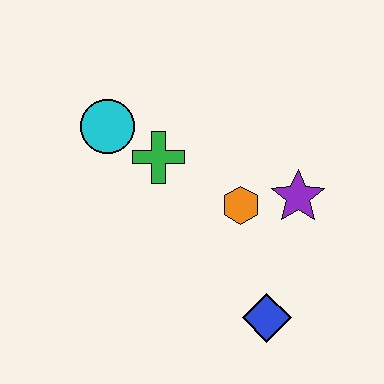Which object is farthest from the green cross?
The blue diamond is farthest from the green cross.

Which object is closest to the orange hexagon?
The purple star is closest to the orange hexagon.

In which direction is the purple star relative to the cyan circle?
The purple star is to the right of the cyan circle.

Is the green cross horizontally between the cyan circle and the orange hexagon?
Yes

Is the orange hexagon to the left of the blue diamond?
Yes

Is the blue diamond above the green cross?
No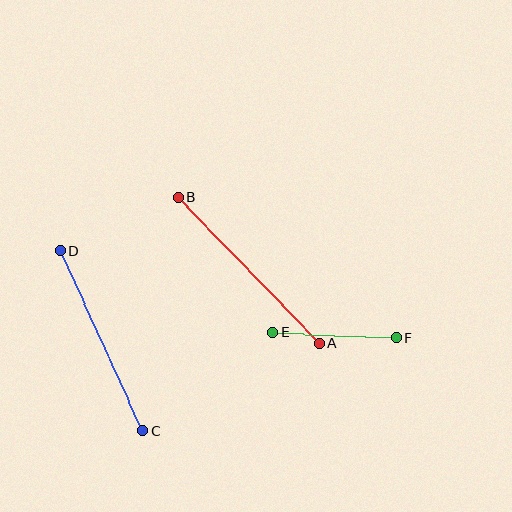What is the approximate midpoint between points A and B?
The midpoint is at approximately (249, 270) pixels.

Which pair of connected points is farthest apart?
Points A and B are farthest apart.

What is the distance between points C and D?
The distance is approximately 197 pixels.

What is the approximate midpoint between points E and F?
The midpoint is at approximately (335, 335) pixels.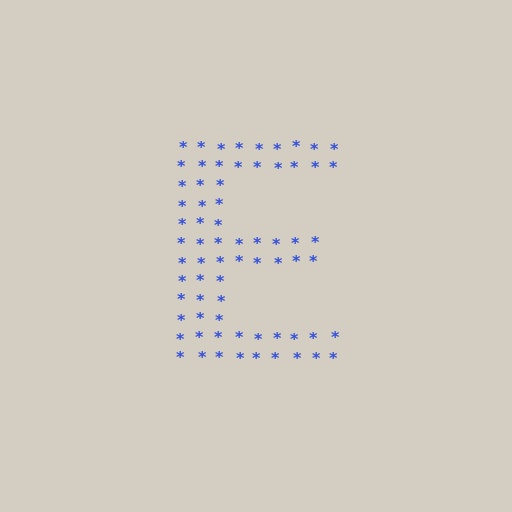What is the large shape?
The large shape is the letter E.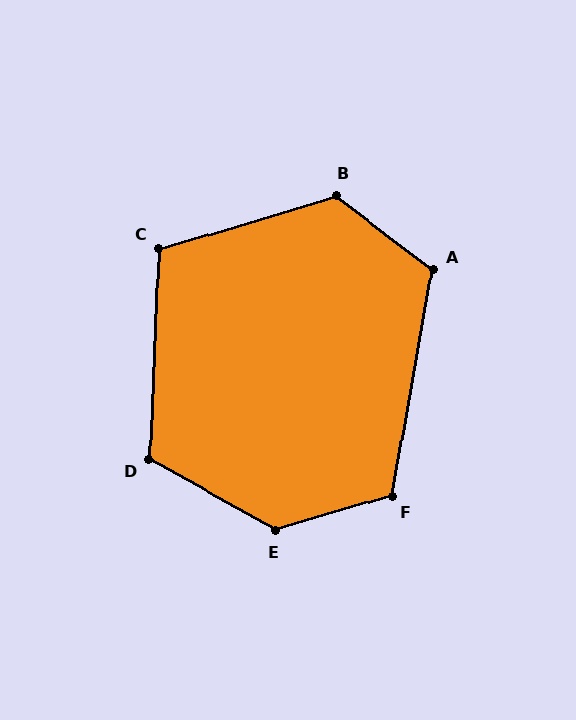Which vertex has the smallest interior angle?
C, at approximately 109 degrees.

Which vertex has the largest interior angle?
E, at approximately 134 degrees.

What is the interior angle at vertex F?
Approximately 117 degrees (obtuse).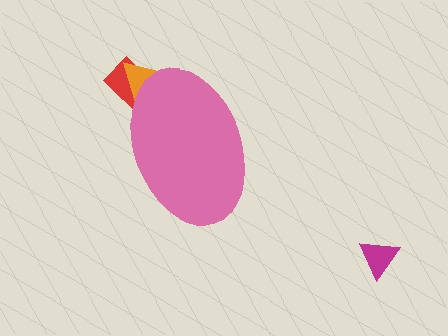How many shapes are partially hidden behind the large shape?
2 shapes are partially hidden.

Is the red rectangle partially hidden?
Yes, the red rectangle is partially hidden behind the pink ellipse.